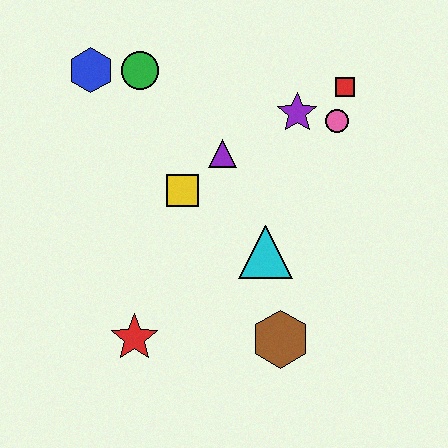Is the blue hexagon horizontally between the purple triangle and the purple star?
No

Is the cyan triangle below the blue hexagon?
Yes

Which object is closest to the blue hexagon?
The green circle is closest to the blue hexagon.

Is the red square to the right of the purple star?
Yes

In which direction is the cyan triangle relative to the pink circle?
The cyan triangle is below the pink circle.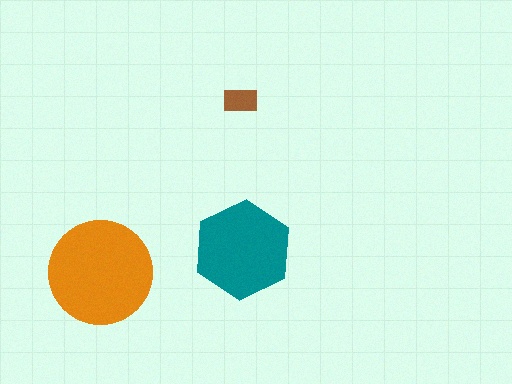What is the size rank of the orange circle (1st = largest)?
1st.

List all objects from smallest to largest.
The brown rectangle, the teal hexagon, the orange circle.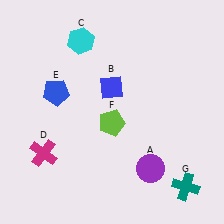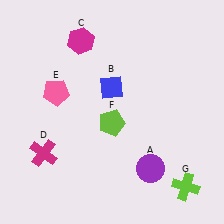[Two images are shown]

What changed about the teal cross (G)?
In Image 1, G is teal. In Image 2, it changed to lime.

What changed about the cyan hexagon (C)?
In Image 1, C is cyan. In Image 2, it changed to magenta.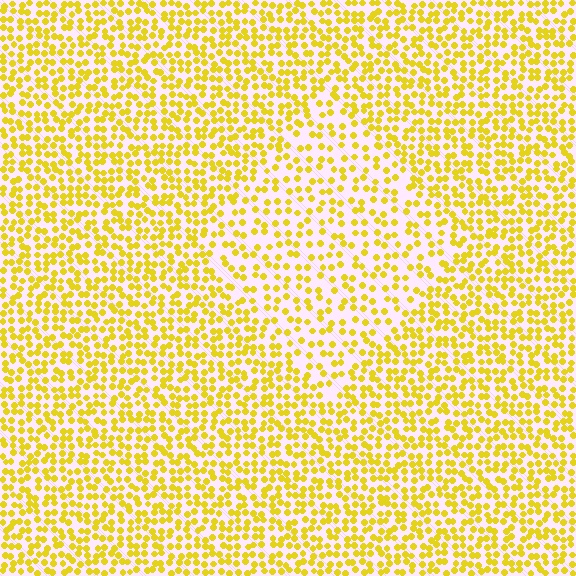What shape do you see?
I see a diamond.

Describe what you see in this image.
The image contains small yellow elements arranged at two different densities. A diamond-shaped region is visible where the elements are less densely packed than the surrounding area.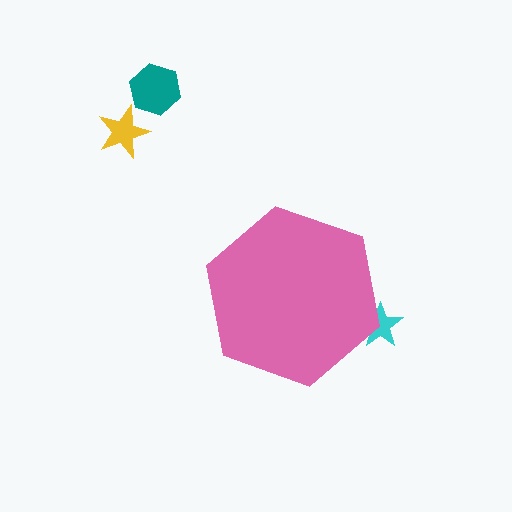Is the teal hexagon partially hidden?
No, the teal hexagon is fully visible.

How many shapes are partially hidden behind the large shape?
1 shape is partially hidden.